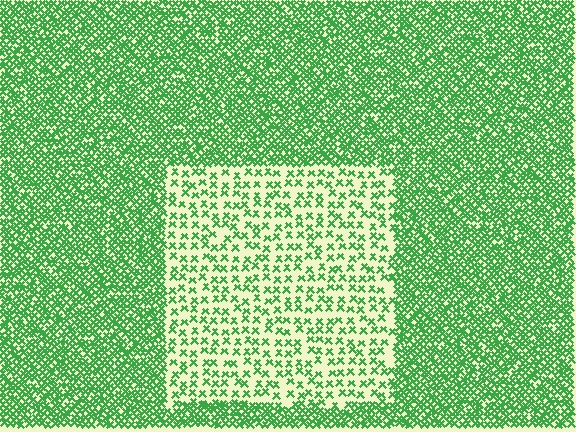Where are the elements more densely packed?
The elements are more densely packed outside the rectangle boundary.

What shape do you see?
I see a rectangle.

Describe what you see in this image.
The image contains small green elements arranged at two different densities. A rectangle-shaped region is visible where the elements are less densely packed than the surrounding area.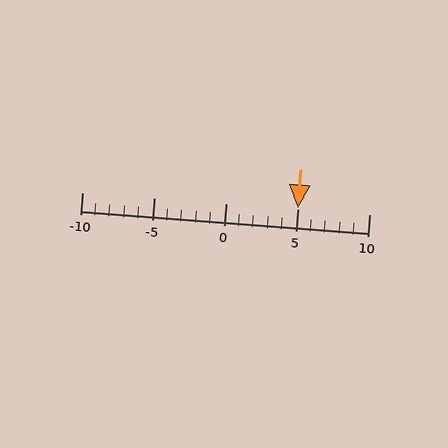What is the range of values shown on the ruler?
The ruler shows values from -10 to 10.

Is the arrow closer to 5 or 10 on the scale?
The arrow is closer to 5.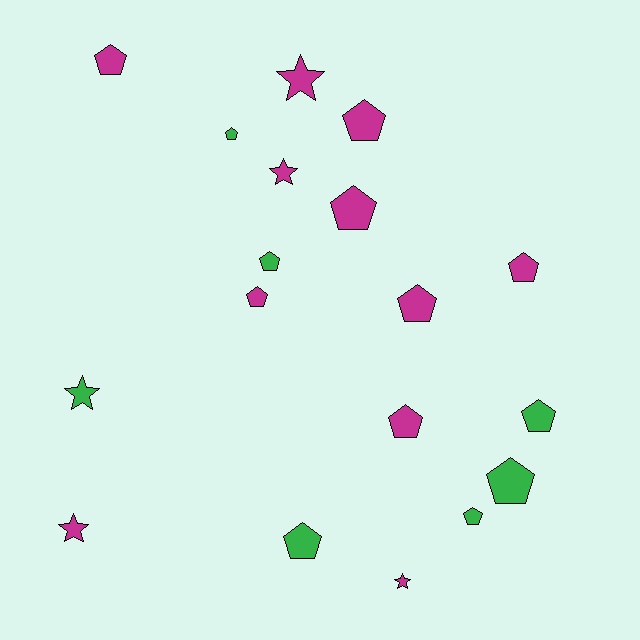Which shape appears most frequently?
Pentagon, with 13 objects.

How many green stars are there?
There is 1 green star.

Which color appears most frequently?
Magenta, with 11 objects.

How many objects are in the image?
There are 18 objects.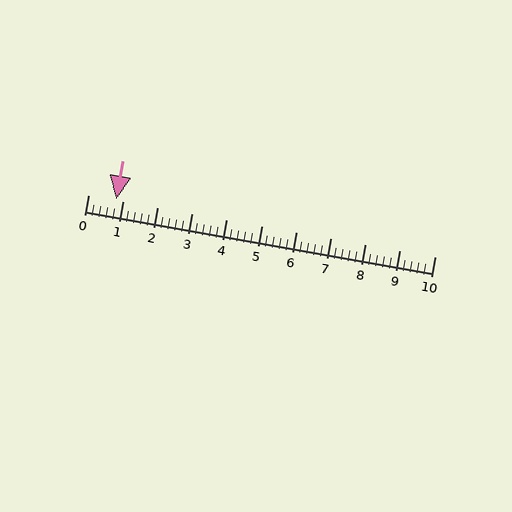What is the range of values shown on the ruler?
The ruler shows values from 0 to 10.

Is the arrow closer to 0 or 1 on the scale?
The arrow is closer to 1.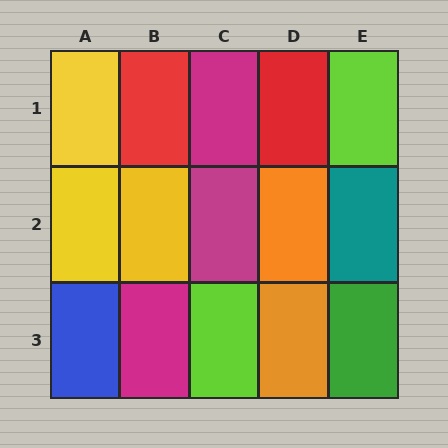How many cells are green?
1 cell is green.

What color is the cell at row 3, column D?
Orange.